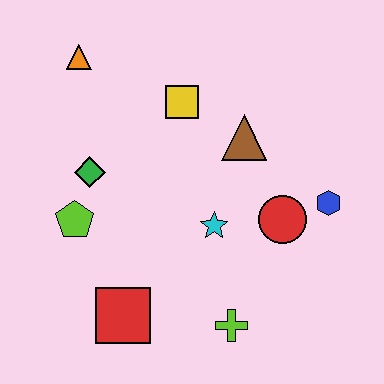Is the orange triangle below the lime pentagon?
No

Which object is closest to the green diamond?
The lime pentagon is closest to the green diamond.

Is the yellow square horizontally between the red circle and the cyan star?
No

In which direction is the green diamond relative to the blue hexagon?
The green diamond is to the left of the blue hexagon.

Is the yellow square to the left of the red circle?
Yes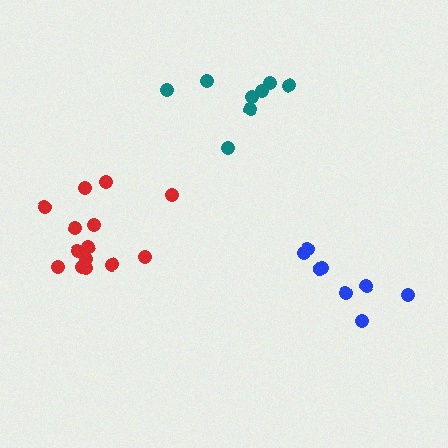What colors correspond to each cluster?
The clusters are colored: blue, teal, red.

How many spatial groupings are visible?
There are 3 spatial groupings.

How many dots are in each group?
Group 1: 8 dots, Group 2: 8 dots, Group 3: 14 dots (30 total).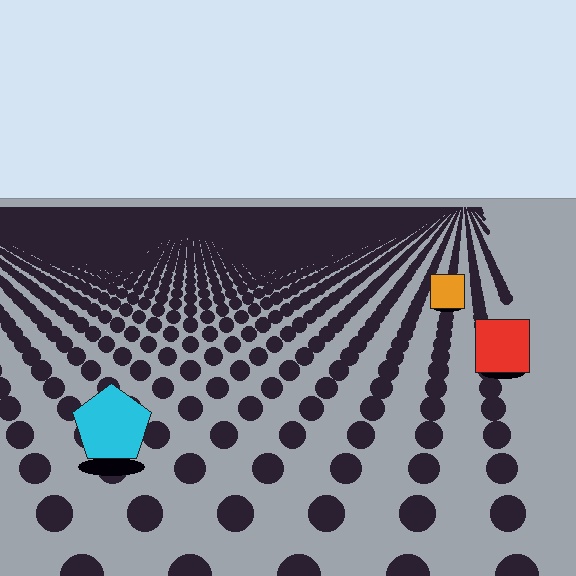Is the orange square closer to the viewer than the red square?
No. The red square is closer — you can tell from the texture gradient: the ground texture is coarser near it.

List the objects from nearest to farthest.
From nearest to farthest: the cyan pentagon, the red square, the orange square.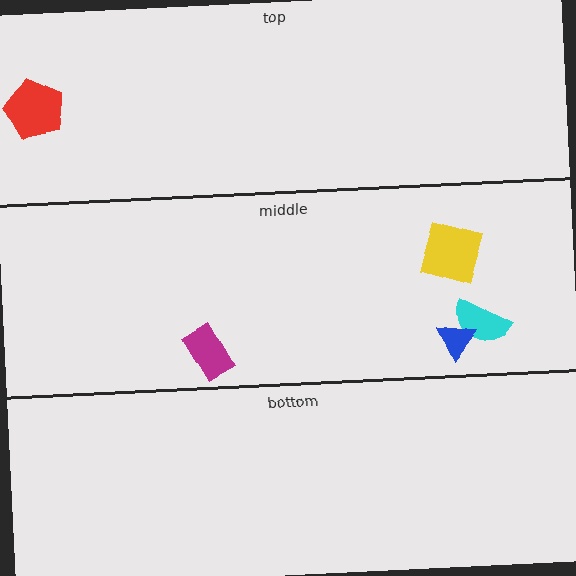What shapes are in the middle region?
The magenta rectangle, the cyan semicircle, the yellow square, the blue triangle.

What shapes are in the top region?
The red pentagon.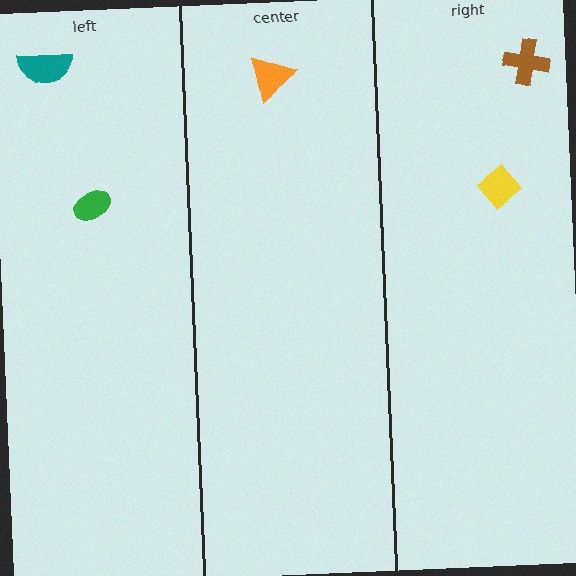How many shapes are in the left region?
2.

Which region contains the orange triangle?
The center region.